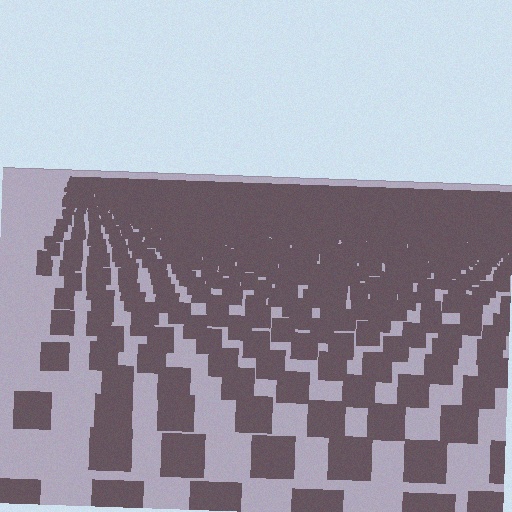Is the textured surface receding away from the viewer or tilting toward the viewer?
The surface is receding away from the viewer. Texture elements get smaller and denser toward the top.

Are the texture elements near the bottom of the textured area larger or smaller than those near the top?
Larger. Near the bottom, elements are closer to the viewer and appear at a bigger on-screen size.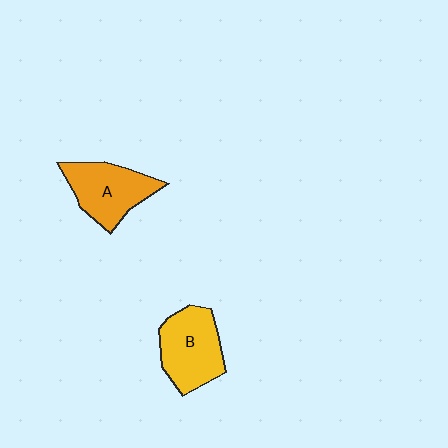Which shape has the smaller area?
Shape A (orange).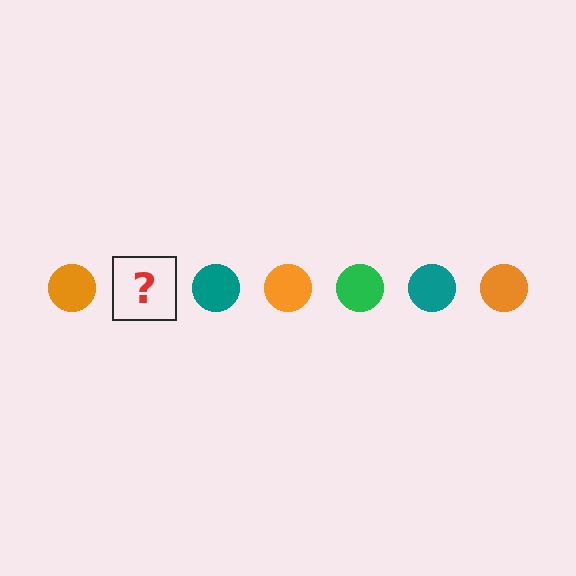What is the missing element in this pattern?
The missing element is a green circle.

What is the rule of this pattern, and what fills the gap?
The rule is that the pattern cycles through orange, green, teal circles. The gap should be filled with a green circle.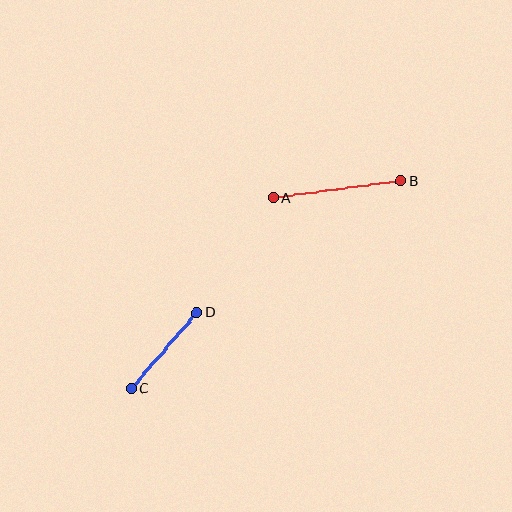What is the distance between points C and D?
The distance is approximately 101 pixels.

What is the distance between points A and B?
The distance is approximately 129 pixels.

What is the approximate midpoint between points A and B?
The midpoint is at approximately (337, 190) pixels.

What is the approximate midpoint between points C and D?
The midpoint is at approximately (164, 351) pixels.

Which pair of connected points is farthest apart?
Points A and B are farthest apart.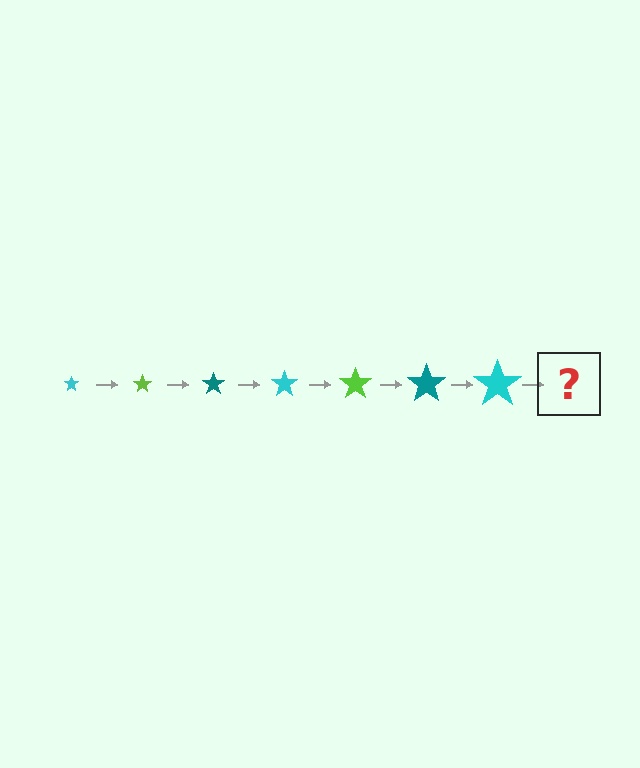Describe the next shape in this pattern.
It should be a lime star, larger than the previous one.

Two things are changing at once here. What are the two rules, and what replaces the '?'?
The two rules are that the star grows larger each step and the color cycles through cyan, lime, and teal. The '?' should be a lime star, larger than the previous one.